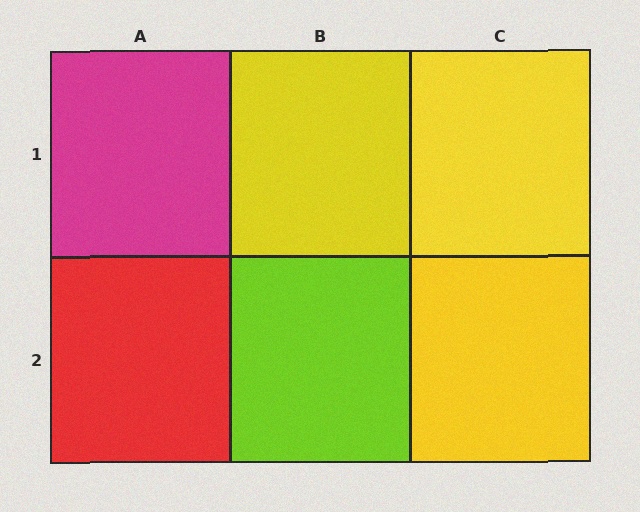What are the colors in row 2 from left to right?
Red, lime, yellow.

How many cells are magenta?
1 cell is magenta.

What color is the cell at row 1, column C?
Yellow.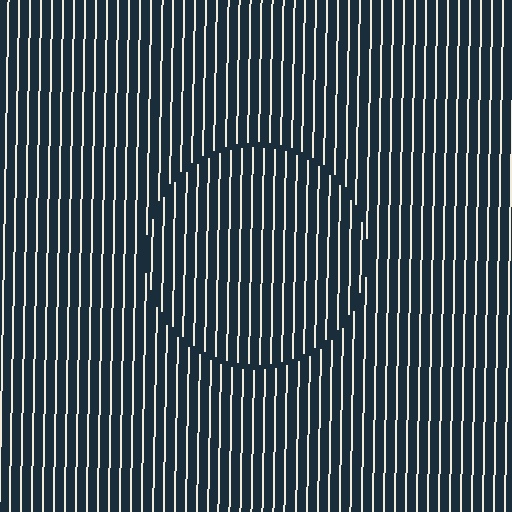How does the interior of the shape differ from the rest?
The interior of the shape contains the same grating, shifted by half a period — the contour is defined by the phase discontinuity where line-ends from the inner and outer gratings abut.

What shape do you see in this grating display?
An illusory circle. The interior of the shape contains the same grating, shifted by half a period — the contour is defined by the phase discontinuity where line-ends from the inner and outer gratings abut.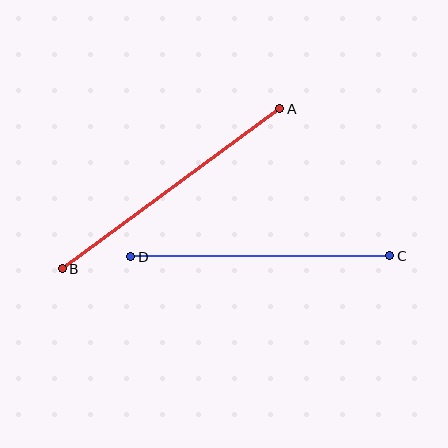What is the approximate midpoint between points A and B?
The midpoint is at approximately (171, 189) pixels.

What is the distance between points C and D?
The distance is approximately 259 pixels.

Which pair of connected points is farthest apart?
Points A and B are farthest apart.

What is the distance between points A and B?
The distance is approximately 270 pixels.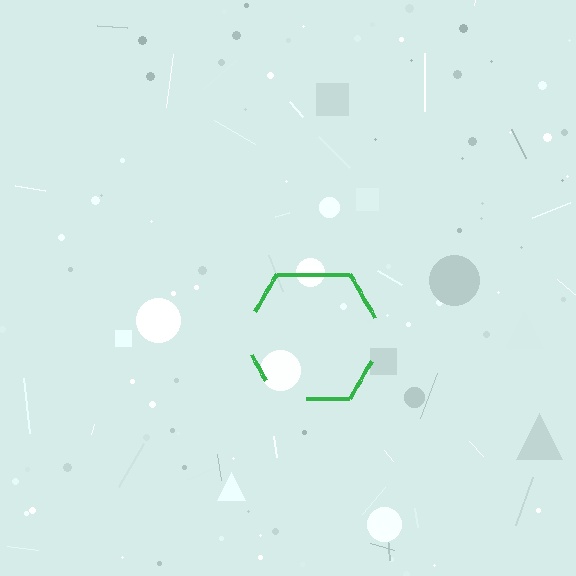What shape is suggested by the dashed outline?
The dashed outline suggests a hexagon.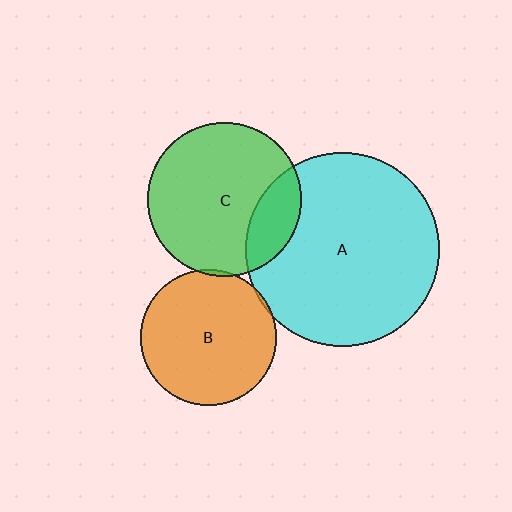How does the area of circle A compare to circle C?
Approximately 1.6 times.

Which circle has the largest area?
Circle A (cyan).